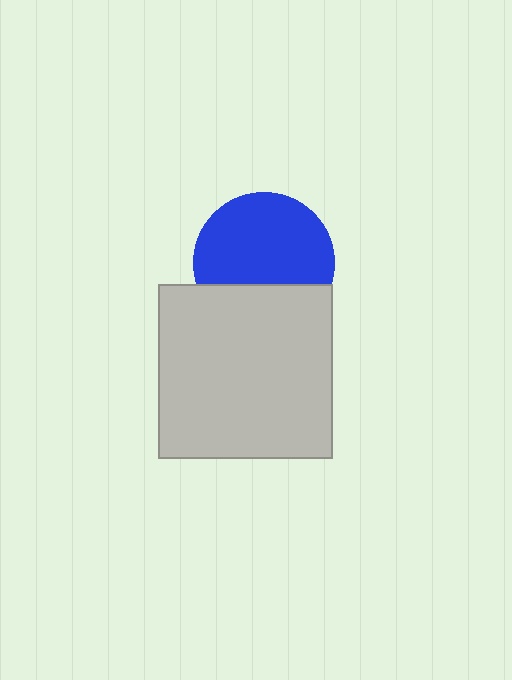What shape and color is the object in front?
The object in front is a light gray square.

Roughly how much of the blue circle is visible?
Most of it is visible (roughly 68%).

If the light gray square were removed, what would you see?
You would see the complete blue circle.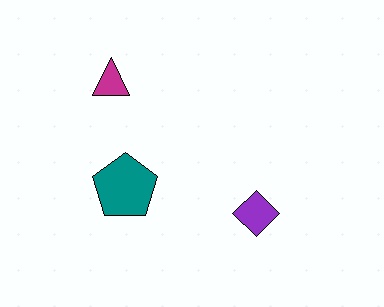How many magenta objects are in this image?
There is 1 magenta object.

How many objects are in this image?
There are 3 objects.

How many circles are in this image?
There are no circles.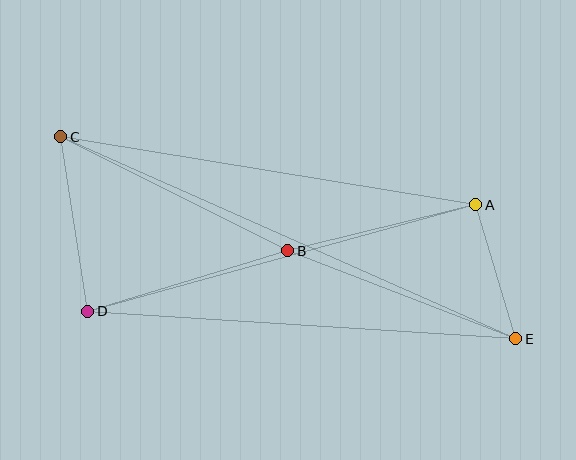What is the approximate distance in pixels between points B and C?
The distance between B and C is approximately 254 pixels.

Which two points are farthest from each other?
Points C and E are farthest from each other.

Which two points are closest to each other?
Points A and E are closest to each other.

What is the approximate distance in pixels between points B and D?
The distance between B and D is approximately 209 pixels.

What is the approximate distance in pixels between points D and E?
The distance between D and E is approximately 429 pixels.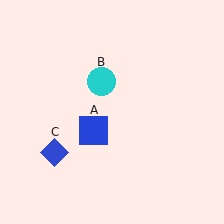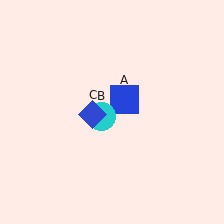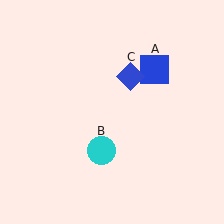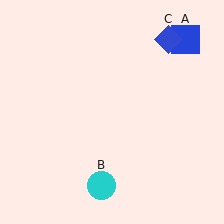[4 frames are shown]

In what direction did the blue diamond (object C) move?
The blue diamond (object C) moved up and to the right.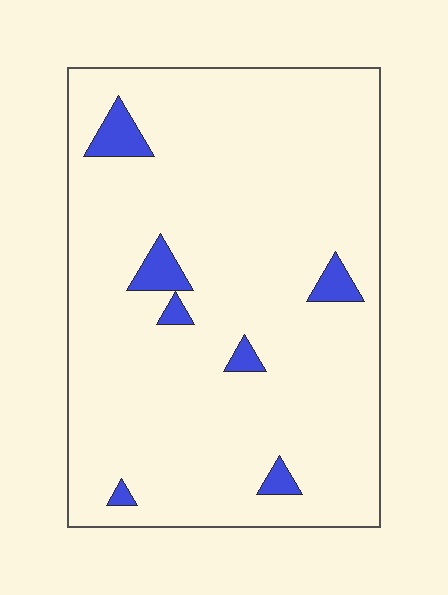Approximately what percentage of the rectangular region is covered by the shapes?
Approximately 5%.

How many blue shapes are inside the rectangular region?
7.